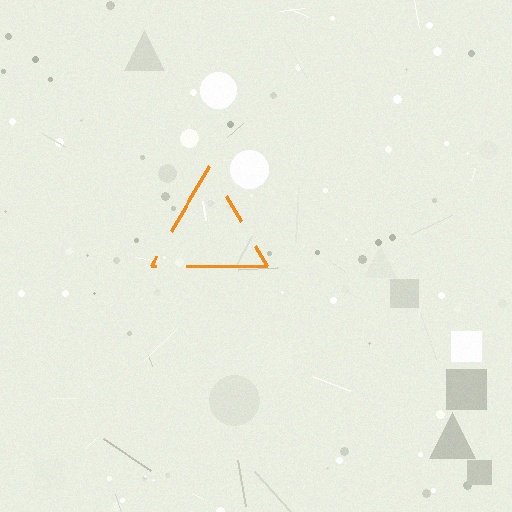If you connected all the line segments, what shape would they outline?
They would outline a triangle.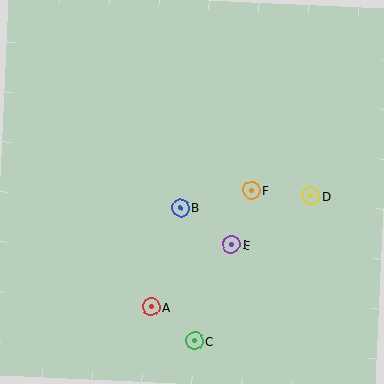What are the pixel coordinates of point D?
Point D is at (311, 196).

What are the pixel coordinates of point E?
Point E is at (232, 245).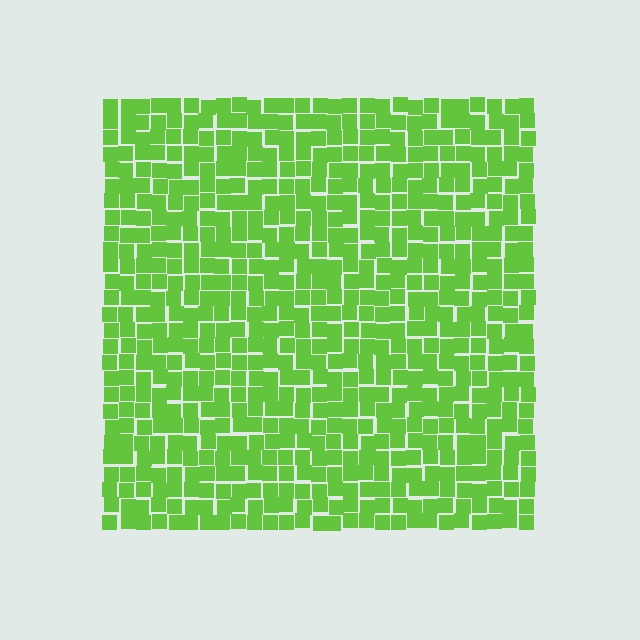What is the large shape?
The large shape is a square.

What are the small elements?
The small elements are squares.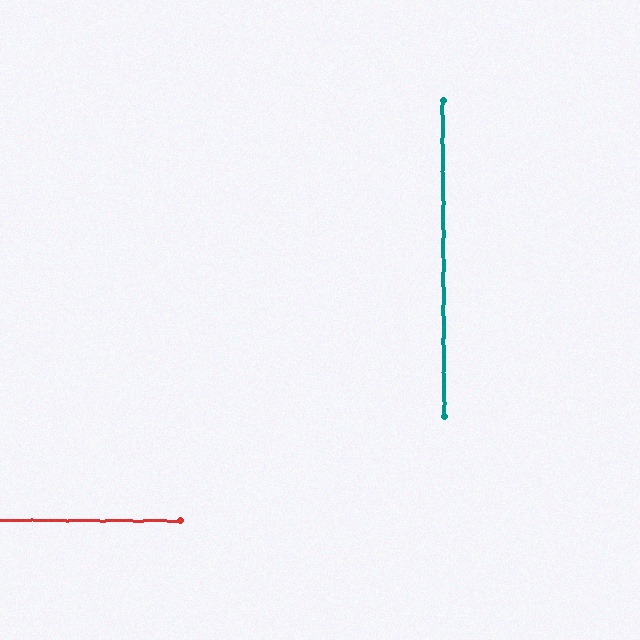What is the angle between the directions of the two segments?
Approximately 89 degrees.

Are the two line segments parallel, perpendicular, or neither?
Perpendicular — they meet at approximately 89°.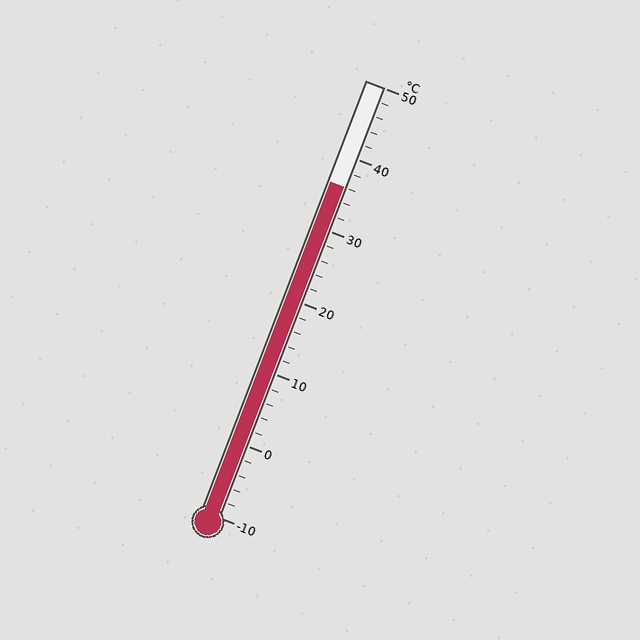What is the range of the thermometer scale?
The thermometer scale ranges from -10°C to 50°C.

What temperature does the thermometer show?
The thermometer shows approximately 36°C.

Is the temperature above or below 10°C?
The temperature is above 10°C.